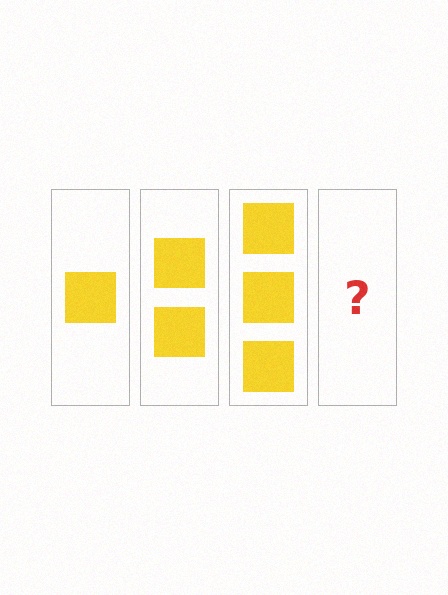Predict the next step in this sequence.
The next step is 4 squares.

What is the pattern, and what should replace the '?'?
The pattern is that each step adds one more square. The '?' should be 4 squares.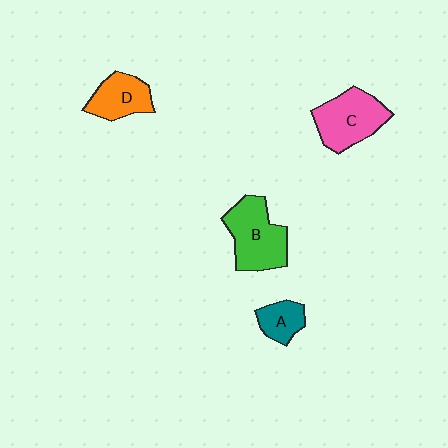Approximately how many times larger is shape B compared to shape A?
Approximately 2.2 times.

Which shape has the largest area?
Shape B (green).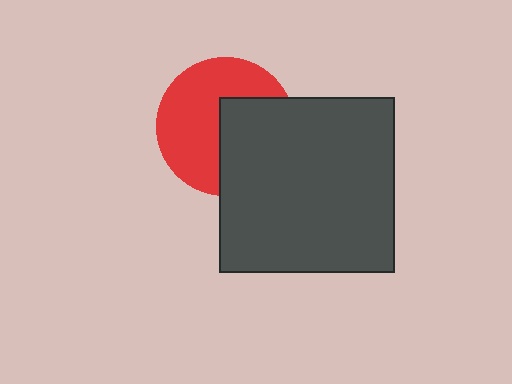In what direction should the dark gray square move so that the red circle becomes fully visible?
The dark gray square should move right. That is the shortest direction to clear the overlap and leave the red circle fully visible.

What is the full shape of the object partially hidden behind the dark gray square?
The partially hidden object is a red circle.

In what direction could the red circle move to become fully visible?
The red circle could move left. That would shift it out from behind the dark gray square entirely.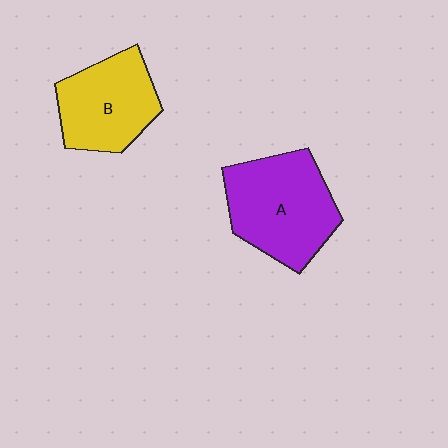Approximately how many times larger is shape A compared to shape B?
Approximately 1.2 times.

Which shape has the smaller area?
Shape B (yellow).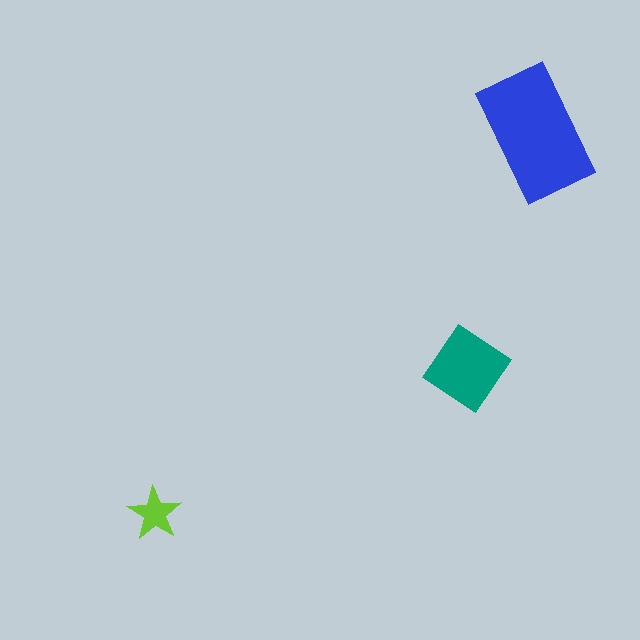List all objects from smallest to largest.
The lime star, the teal diamond, the blue rectangle.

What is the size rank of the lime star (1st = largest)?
3rd.